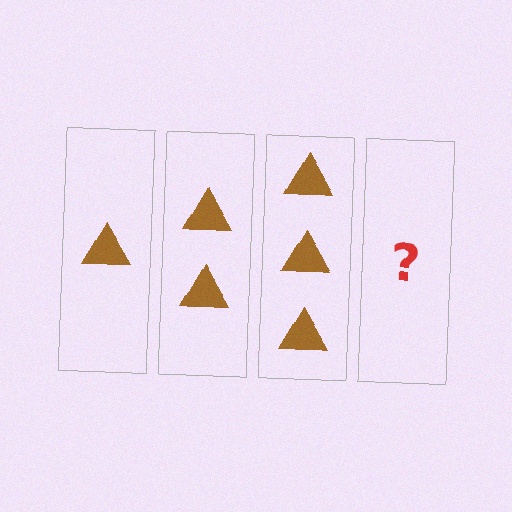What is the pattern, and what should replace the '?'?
The pattern is that each step adds one more triangle. The '?' should be 4 triangles.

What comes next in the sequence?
The next element should be 4 triangles.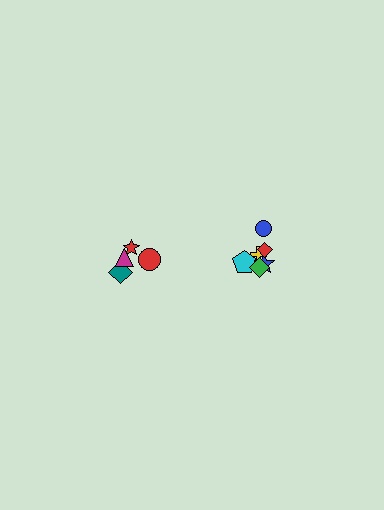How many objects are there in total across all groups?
There are 10 objects.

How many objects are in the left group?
There are 4 objects.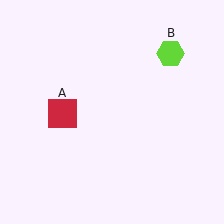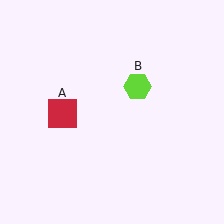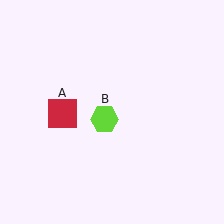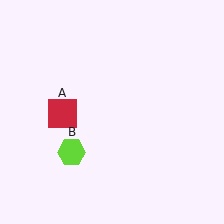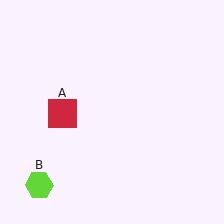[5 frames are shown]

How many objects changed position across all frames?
1 object changed position: lime hexagon (object B).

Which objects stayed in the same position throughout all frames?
Red square (object A) remained stationary.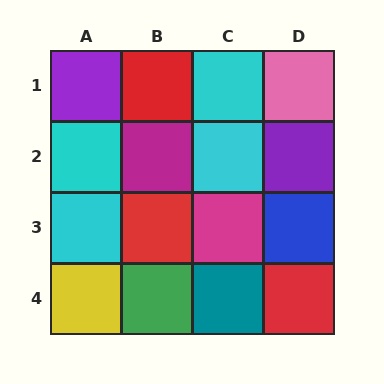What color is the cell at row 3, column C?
Magenta.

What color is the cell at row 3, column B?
Red.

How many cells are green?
1 cell is green.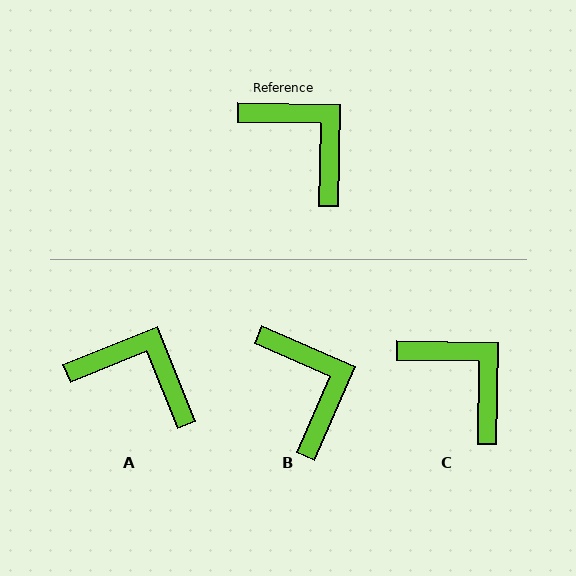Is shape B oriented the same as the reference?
No, it is off by about 23 degrees.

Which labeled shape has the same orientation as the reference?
C.